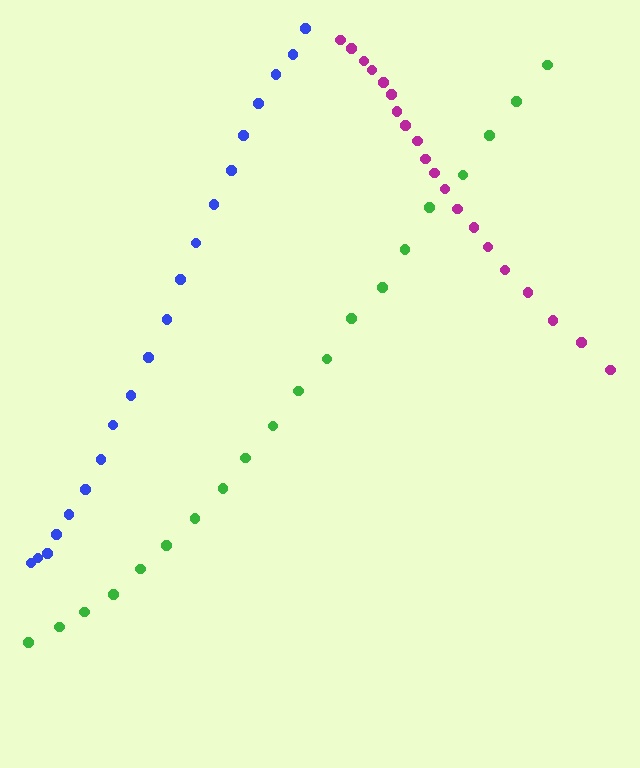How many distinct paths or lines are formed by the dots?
There are 3 distinct paths.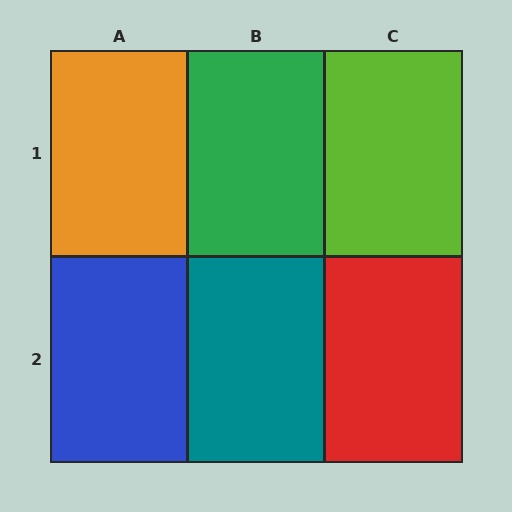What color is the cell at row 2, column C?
Red.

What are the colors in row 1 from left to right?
Orange, green, lime.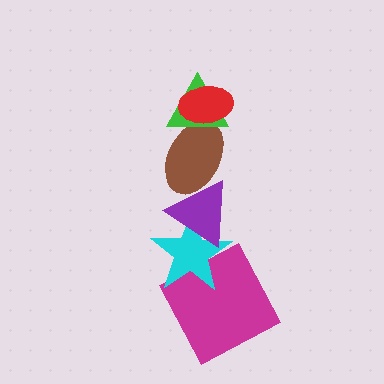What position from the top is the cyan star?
The cyan star is 5th from the top.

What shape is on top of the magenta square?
The cyan star is on top of the magenta square.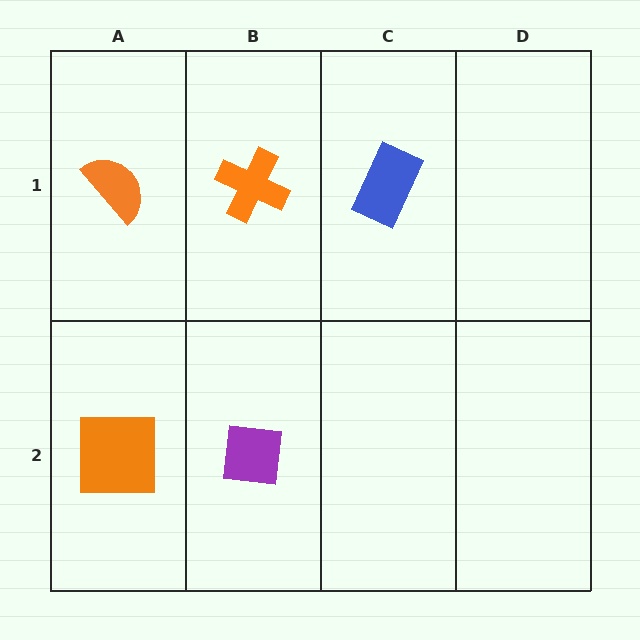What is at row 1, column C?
A blue rectangle.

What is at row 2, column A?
An orange square.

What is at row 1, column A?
An orange semicircle.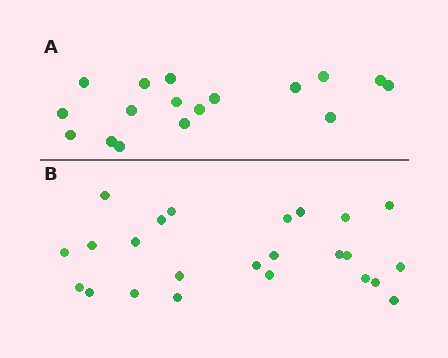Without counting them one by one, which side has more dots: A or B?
Region B (the bottom region) has more dots.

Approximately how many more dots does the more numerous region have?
Region B has roughly 8 or so more dots than region A.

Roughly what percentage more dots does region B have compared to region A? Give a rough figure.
About 40% more.